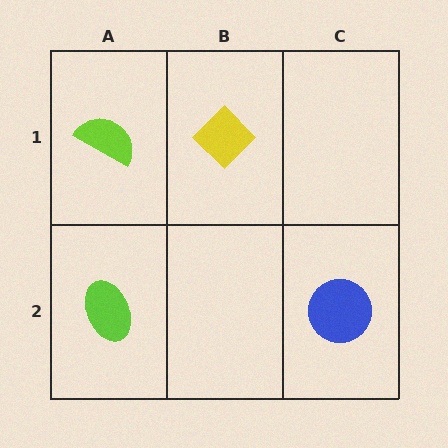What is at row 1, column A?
A lime semicircle.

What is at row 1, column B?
A yellow diamond.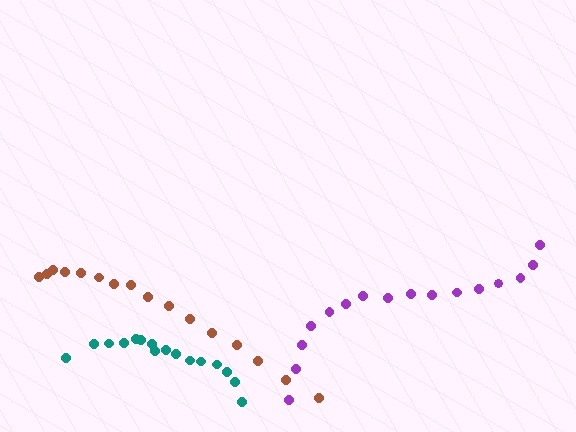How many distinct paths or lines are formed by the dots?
There are 3 distinct paths.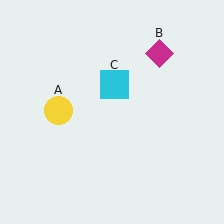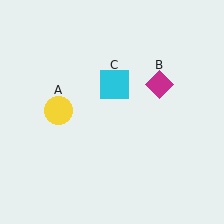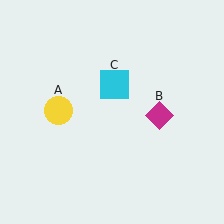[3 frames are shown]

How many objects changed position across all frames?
1 object changed position: magenta diamond (object B).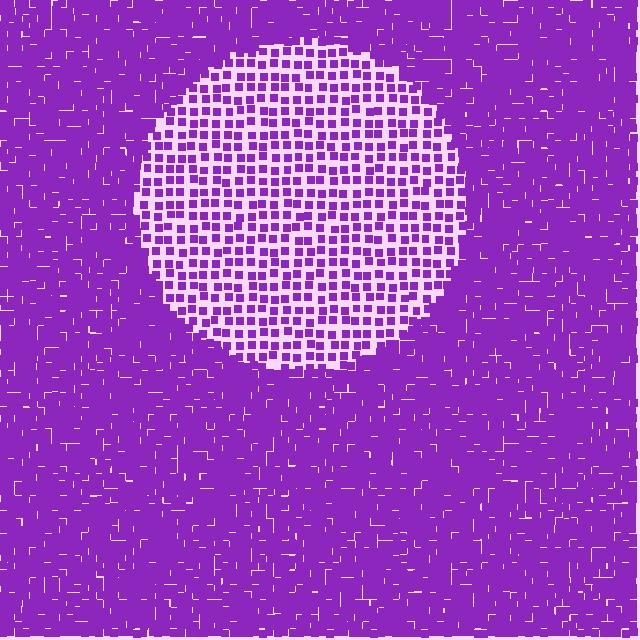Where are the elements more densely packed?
The elements are more densely packed outside the circle boundary.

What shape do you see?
I see a circle.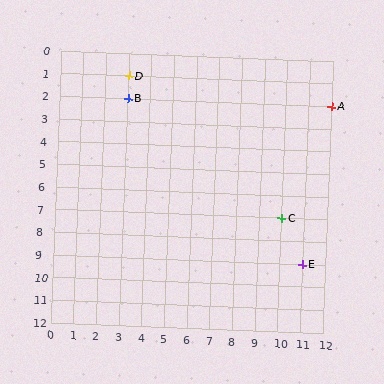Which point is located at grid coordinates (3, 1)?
Point D is at (3, 1).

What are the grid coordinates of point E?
Point E is at grid coordinates (11, 9).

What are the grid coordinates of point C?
Point C is at grid coordinates (10, 7).